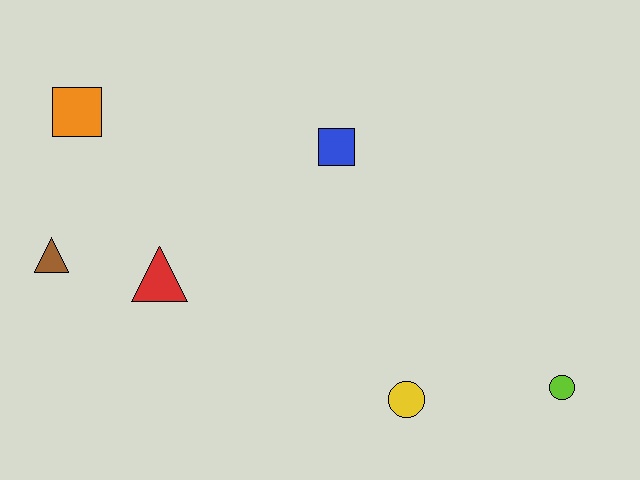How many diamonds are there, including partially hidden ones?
There are no diamonds.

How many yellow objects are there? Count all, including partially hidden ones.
There is 1 yellow object.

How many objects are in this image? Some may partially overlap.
There are 6 objects.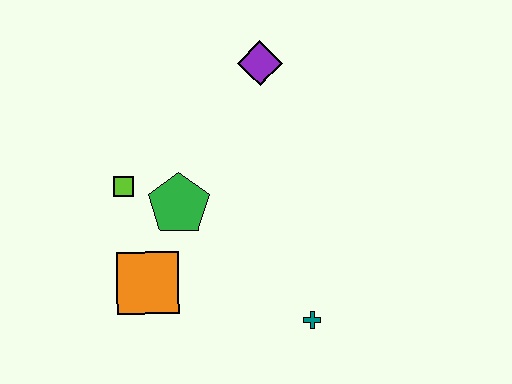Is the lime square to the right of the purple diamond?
No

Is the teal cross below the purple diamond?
Yes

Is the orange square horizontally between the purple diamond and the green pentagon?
No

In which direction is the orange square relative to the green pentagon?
The orange square is below the green pentagon.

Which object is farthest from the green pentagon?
The teal cross is farthest from the green pentagon.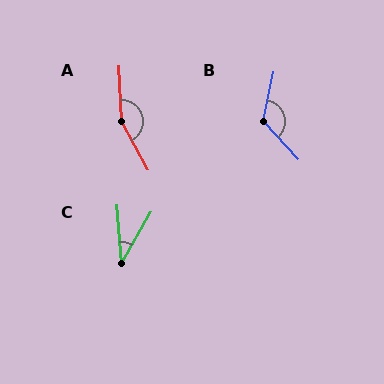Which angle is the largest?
A, at approximately 153 degrees.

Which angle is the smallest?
C, at approximately 34 degrees.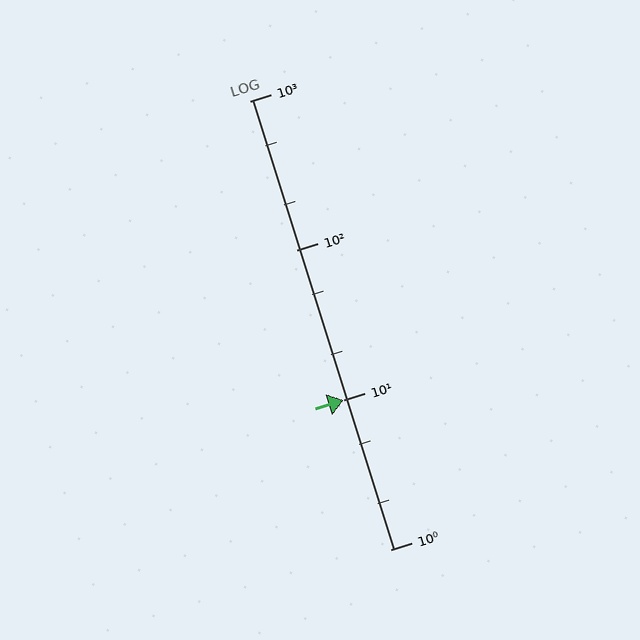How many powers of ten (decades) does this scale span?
The scale spans 3 decades, from 1 to 1000.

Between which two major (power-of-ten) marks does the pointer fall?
The pointer is between 10 and 100.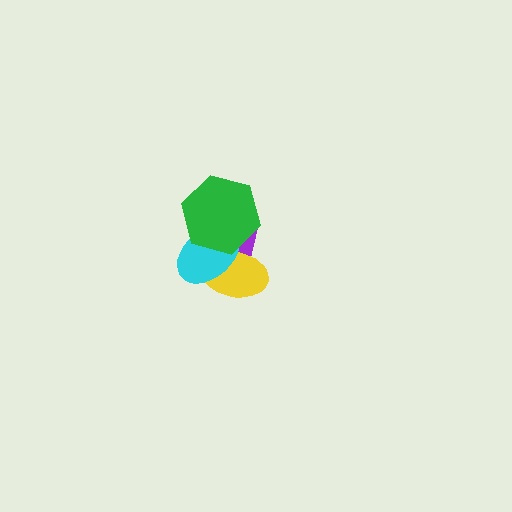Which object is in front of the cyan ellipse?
The green hexagon is in front of the cyan ellipse.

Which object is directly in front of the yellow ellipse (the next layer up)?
The cyan ellipse is directly in front of the yellow ellipse.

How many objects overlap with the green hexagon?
3 objects overlap with the green hexagon.